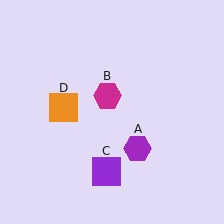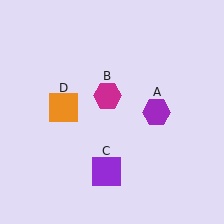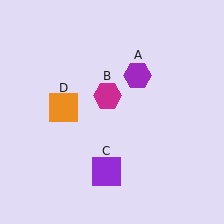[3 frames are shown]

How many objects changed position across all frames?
1 object changed position: purple hexagon (object A).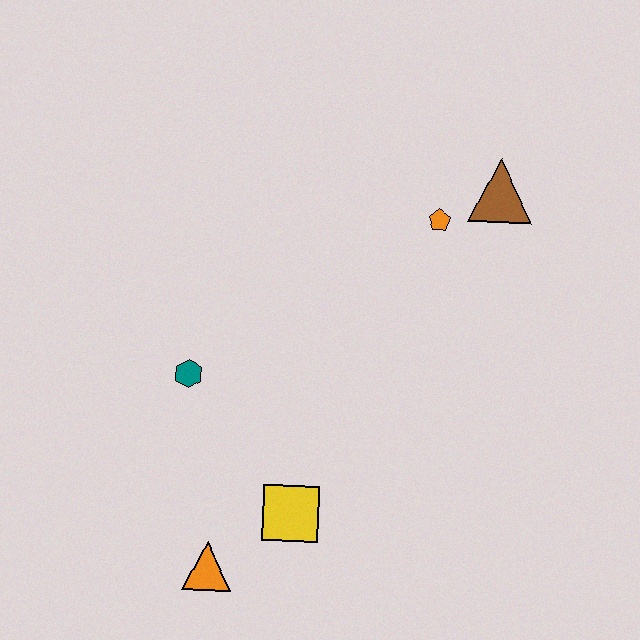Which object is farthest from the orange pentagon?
The orange triangle is farthest from the orange pentagon.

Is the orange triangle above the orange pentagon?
No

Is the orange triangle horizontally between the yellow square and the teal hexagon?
Yes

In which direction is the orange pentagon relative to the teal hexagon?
The orange pentagon is to the right of the teal hexagon.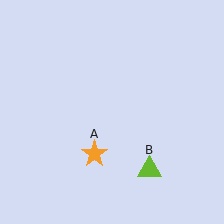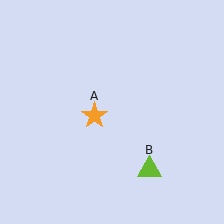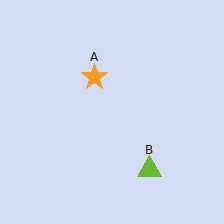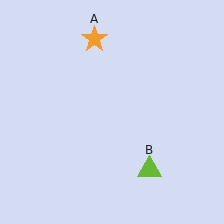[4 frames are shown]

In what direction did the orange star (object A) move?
The orange star (object A) moved up.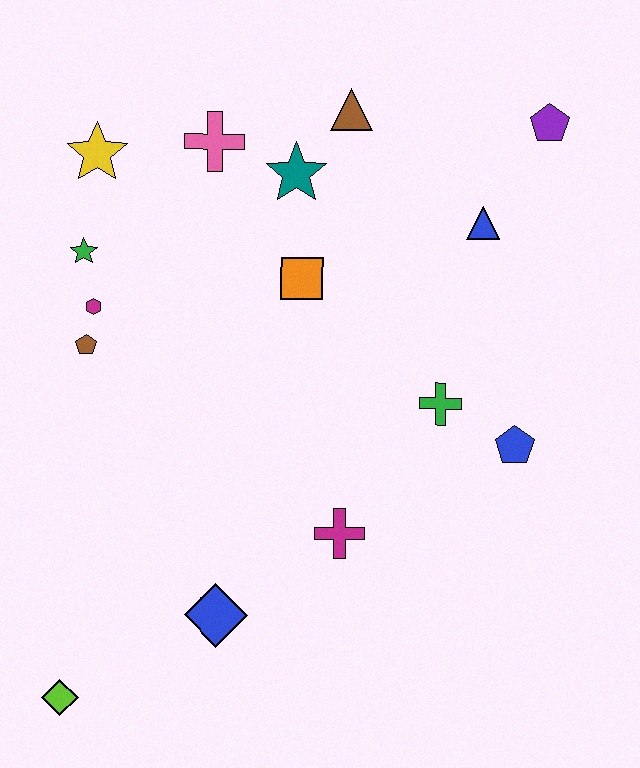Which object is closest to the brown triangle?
The teal star is closest to the brown triangle.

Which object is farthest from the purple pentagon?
The lime diamond is farthest from the purple pentagon.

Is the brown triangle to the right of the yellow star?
Yes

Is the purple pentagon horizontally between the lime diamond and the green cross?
No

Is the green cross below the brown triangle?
Yes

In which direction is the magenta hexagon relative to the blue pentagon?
The magenta hexagon is to the left of the blue pentagon.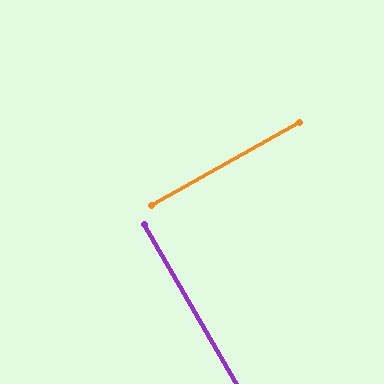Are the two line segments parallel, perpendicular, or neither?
Perpendicular — they meet at approximately 89°.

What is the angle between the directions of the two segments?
Approximately 89 degrees.